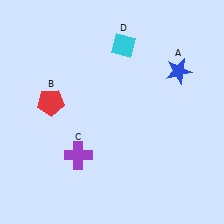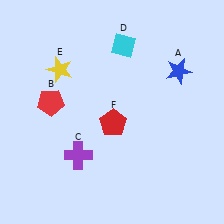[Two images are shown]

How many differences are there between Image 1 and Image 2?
There are 2 differences between the two images.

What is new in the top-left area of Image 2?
A yellow star (E) was added in the top-left area of Image 2.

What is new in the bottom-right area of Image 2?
A red pentagon (F) was added in the bottom-right area of Image 2.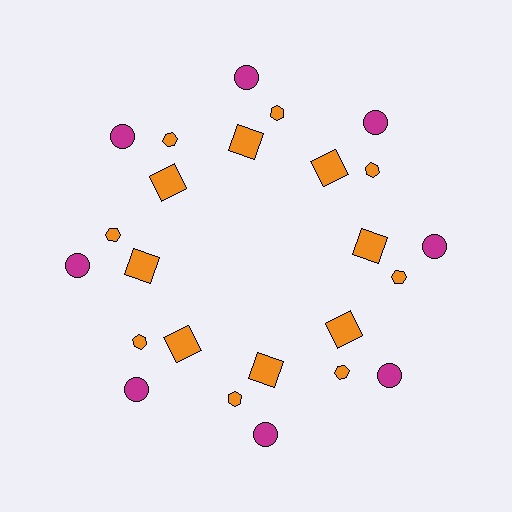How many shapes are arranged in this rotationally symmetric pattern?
There are 24 shapes, arranged in 8 groups of 3.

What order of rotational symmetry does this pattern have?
This pattern has 8-fold rotational symmetry.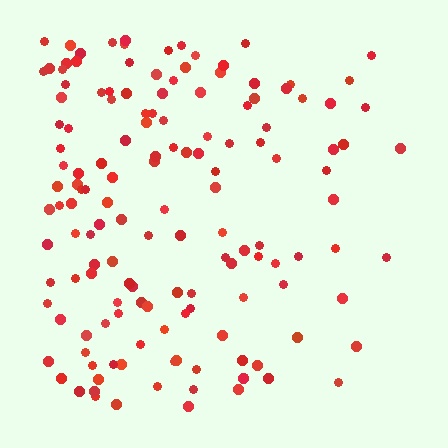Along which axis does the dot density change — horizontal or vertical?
Horizontal.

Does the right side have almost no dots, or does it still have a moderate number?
Still a moderate number, just noticeably fewer than the left.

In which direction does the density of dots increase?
From right to left, with the left side densest.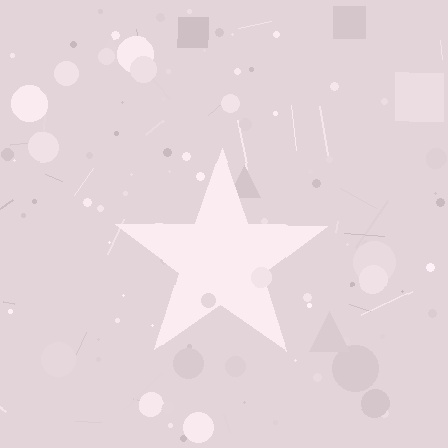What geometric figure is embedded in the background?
A star is embedded in the background.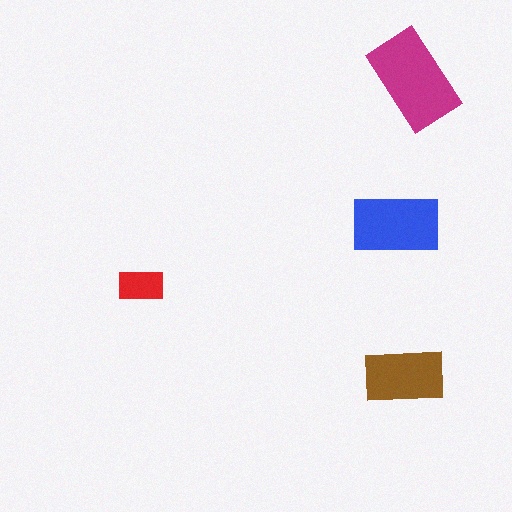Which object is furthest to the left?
The red rectangle is leftmost.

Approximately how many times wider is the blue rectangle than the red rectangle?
About 2 times wider.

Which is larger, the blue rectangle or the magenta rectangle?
The magenta one.